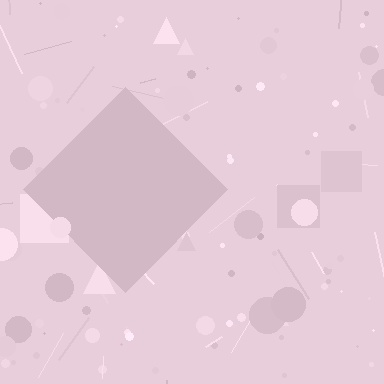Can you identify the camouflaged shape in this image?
The camouflaged shape is a diamond.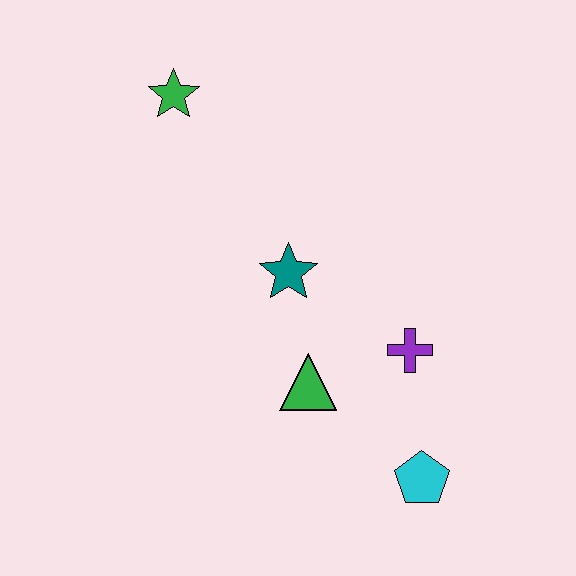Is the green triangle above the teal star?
No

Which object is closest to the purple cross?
The green triangle is closest to the purple cross.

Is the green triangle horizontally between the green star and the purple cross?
Yes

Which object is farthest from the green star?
The cyan pentagon is farthest from the green star.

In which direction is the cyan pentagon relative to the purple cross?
The cyan pentagon is below the purple cross.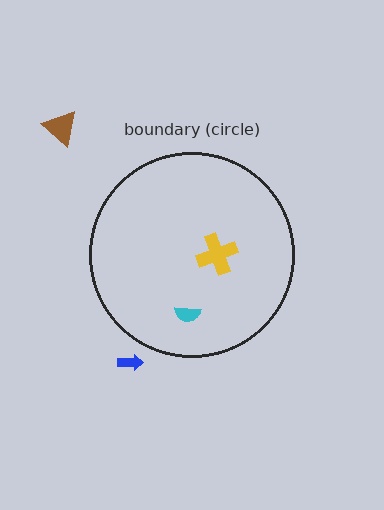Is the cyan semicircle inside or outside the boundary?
Inside.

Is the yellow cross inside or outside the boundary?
Inside.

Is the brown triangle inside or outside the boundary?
Outside.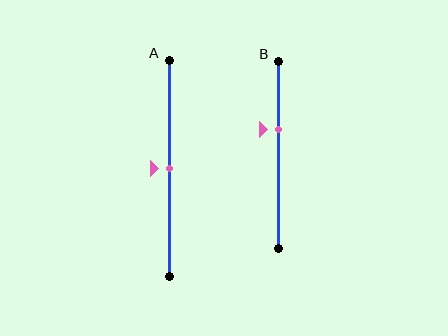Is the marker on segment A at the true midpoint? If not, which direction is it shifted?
Yes, the marker on segment A is at the true midpoint.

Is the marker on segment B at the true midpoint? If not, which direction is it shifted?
No, the marker on segment B is shifted upward by about 14% of the segment length.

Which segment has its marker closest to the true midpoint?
Segment A has its marker closest to the true midpoint.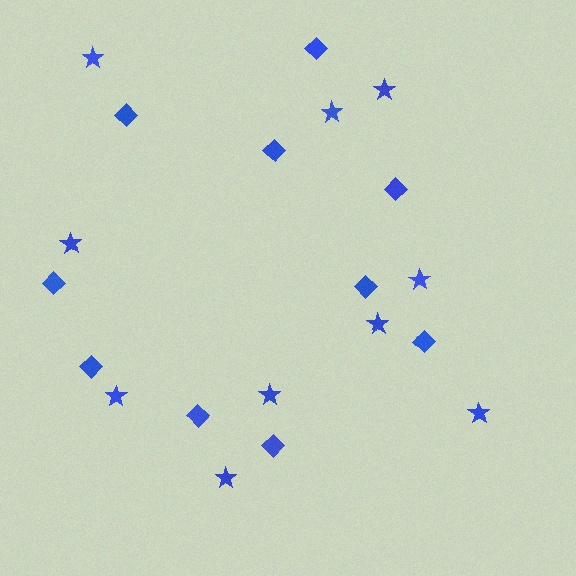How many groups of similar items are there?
There are 2 groups: one group of diamonds (10) and one group of stars (10).